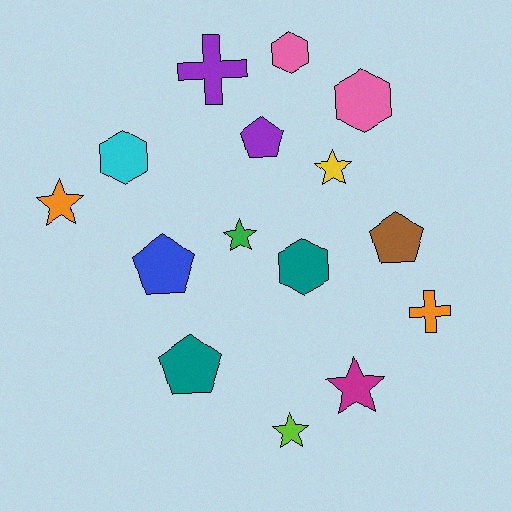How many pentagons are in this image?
There are 4 pentagons.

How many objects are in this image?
There are 15 objects.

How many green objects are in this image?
There is 1 green object.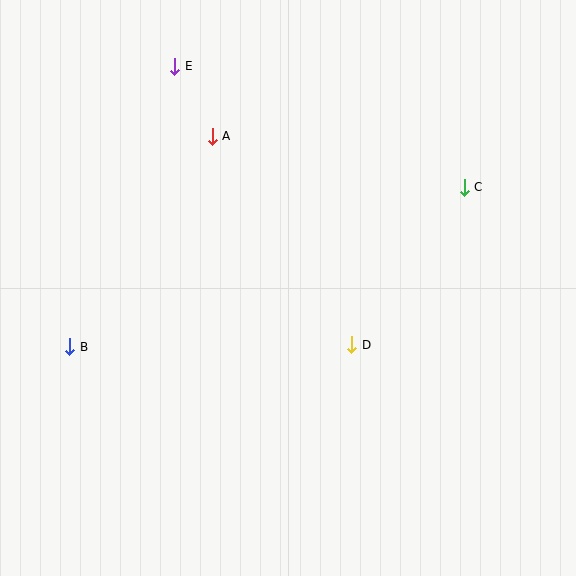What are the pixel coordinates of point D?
Point D is at (352, 345).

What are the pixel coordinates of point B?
Point B is at (70, 347).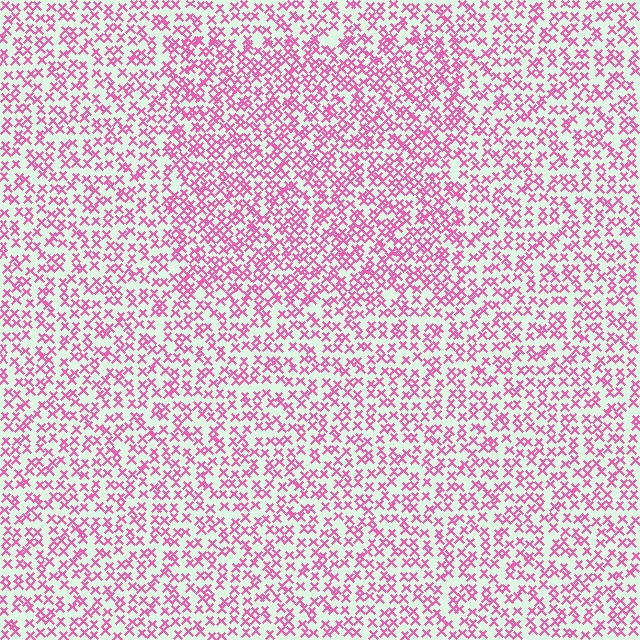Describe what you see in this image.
The image contains small pink elements arranged at two different densities. A rectangle-shaped region is visible where the elements are more densely packed than the surrounding area.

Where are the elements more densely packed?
The elements are more densely packed inside the rectangle boundary.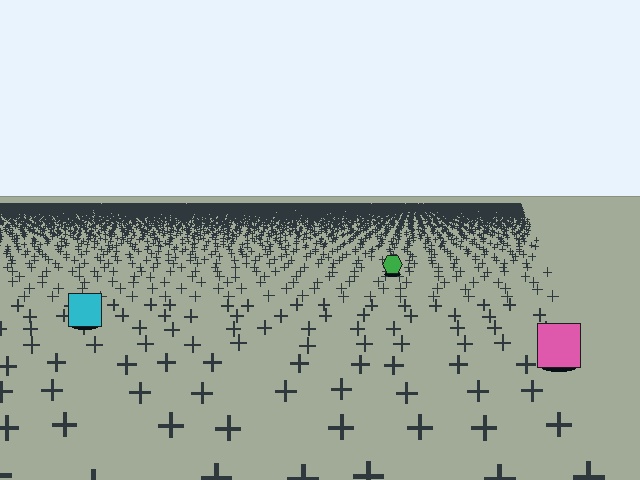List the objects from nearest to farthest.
From nearest to farthest: the pink square, the cyan square, the green hexagon.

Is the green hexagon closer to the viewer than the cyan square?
No. The cyan square is closer — you can tell from the texture gradient: the ground texture is coarser near it.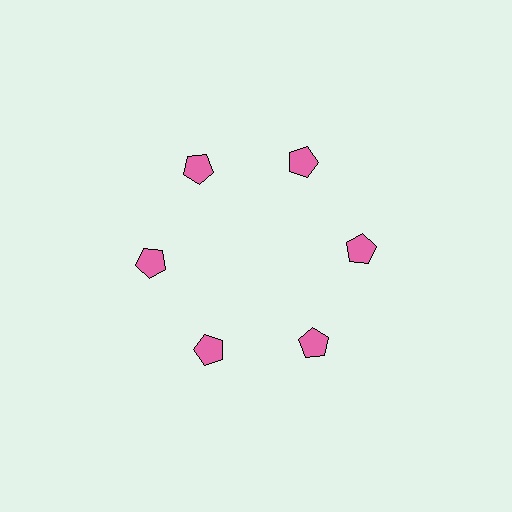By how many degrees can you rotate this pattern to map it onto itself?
The pattern maps onto itself every 60 degrees of rotation.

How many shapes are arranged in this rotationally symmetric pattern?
There are 6 shapes, arranged in 6 groups of 1.